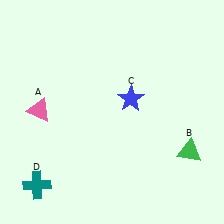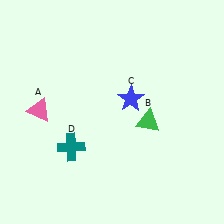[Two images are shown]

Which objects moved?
The objects that moved are: the green triangle (B), the teal cross (D).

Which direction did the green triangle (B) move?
The green triangle (B) moved left.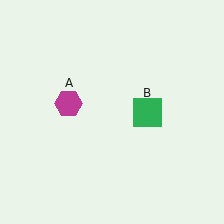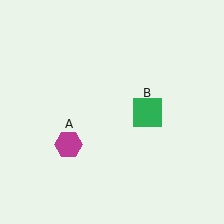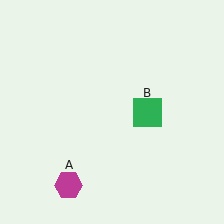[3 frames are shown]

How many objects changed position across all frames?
1 object changed position: magenta hexagon (object A).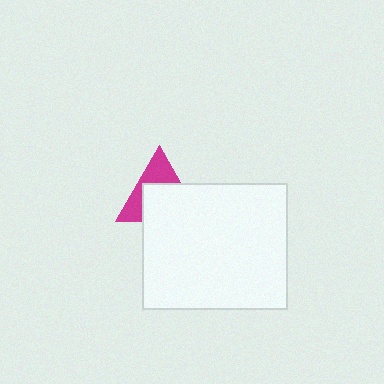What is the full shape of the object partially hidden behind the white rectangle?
The partially hidden object is a magenta triangle.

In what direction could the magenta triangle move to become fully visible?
The magenta triangle could move up. That would shift it out from behind the white rectangle entirely.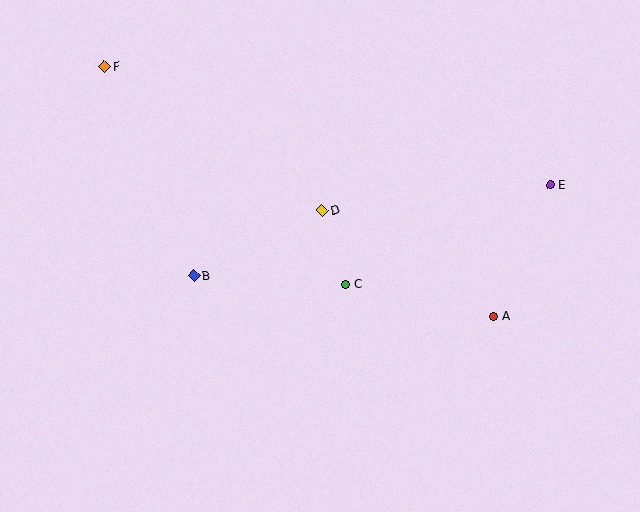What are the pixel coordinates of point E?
Point E is at (550, 185).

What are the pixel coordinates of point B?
Point B is at (194, 276).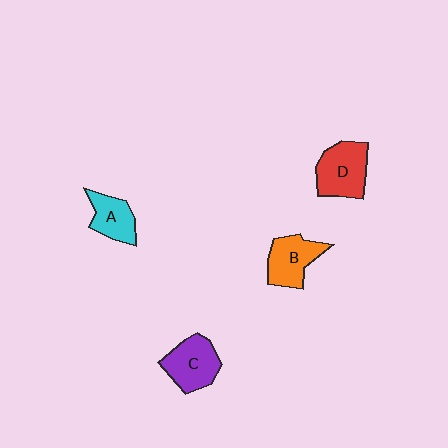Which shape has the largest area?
Shape D (red).